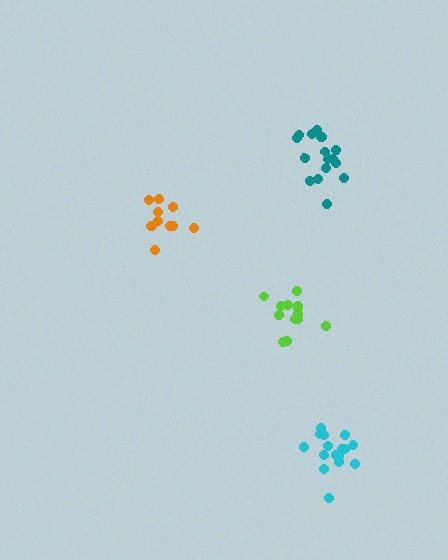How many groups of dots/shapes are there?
There are 4 groups.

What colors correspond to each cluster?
The clusters are colored: teal, cyan, lime, orange.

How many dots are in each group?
Group 1: 17 dots, Group 2: 16 dots, Group 3: 13 dots, Group 4: 11 dots (57 total).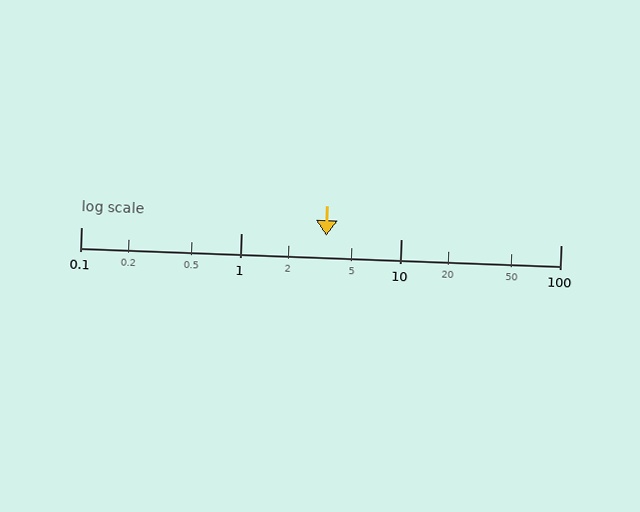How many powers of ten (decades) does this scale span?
The scale spans 3 decades, from 0.1 to 100.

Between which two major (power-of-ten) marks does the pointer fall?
The pointer is between 1 and 10.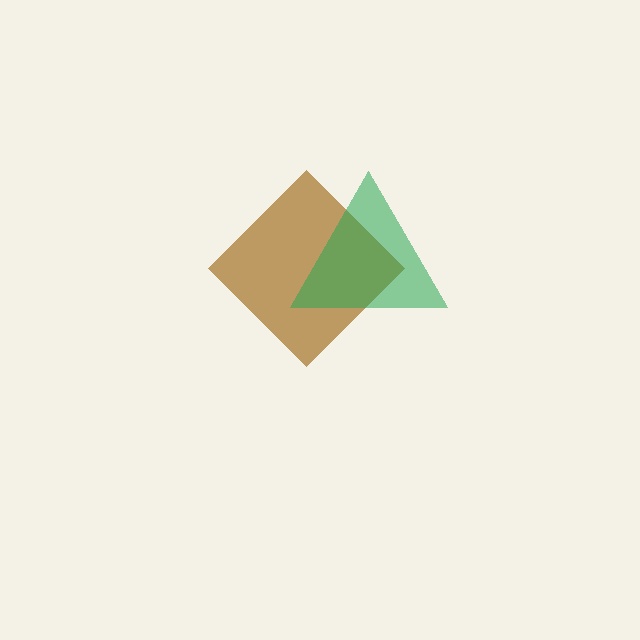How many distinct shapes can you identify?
There are 2 distinct shapes: a brown diamond, a green triangle.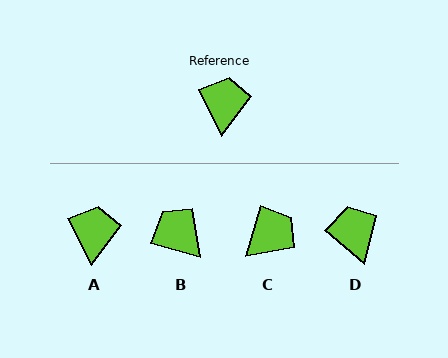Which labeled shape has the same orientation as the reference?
A.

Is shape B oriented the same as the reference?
No, it is off by about 47 degrees.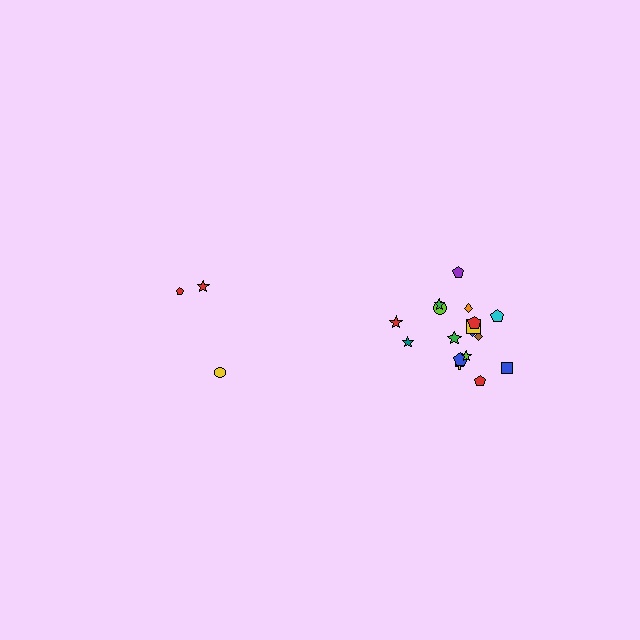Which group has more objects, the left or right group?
The right group.